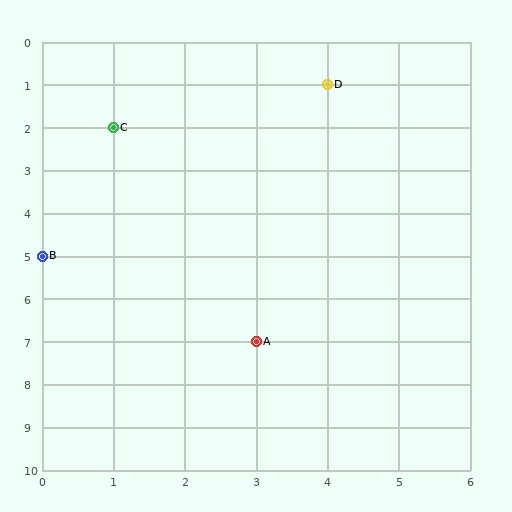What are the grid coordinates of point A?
Point A is at grid coordinates (3, 7).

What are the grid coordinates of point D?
Point D is at grid coordinates (4, 1).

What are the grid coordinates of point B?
Point B is at grid coordinates (0, 5).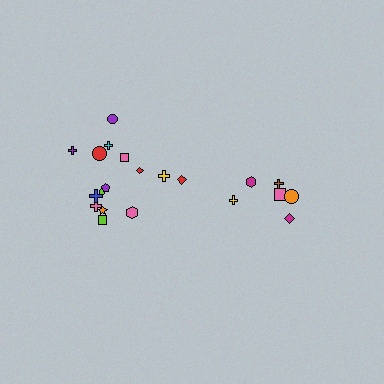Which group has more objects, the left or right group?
The left group.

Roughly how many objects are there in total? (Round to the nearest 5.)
Roughly 20 objects in total.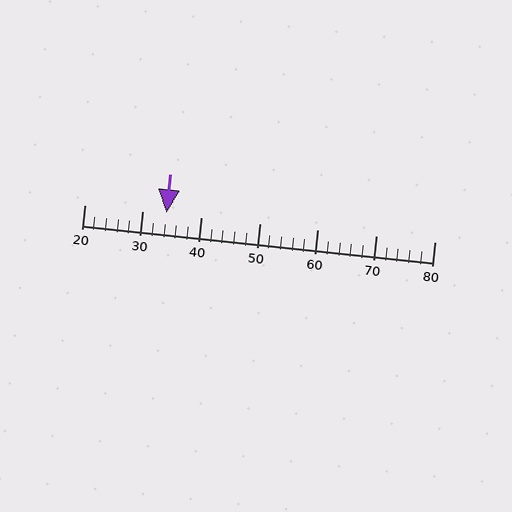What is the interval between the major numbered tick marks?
The major tick marks are spaced 10 units apart.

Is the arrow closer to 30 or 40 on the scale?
The arrow is closer to 30.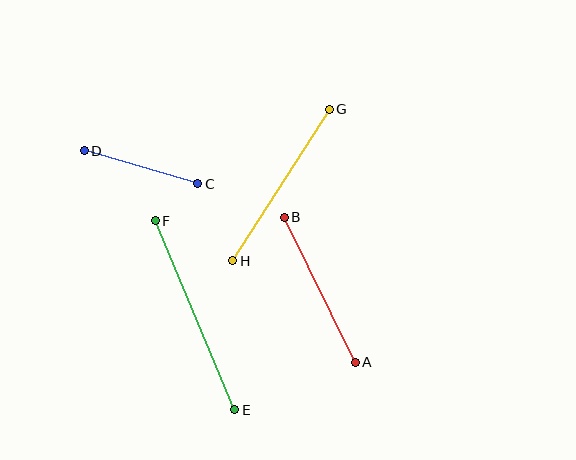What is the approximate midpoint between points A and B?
The midpoint is at approximately (320, 290) pixels.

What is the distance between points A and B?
The distance is approximately 162 pixels.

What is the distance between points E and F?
The distance is approximately 205 pixels.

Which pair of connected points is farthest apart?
Points E and F are farthest apart.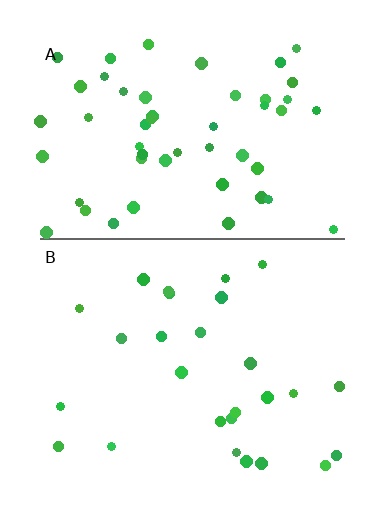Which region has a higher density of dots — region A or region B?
A (the top).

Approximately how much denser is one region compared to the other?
Approximately 1.9× — region A over region B.